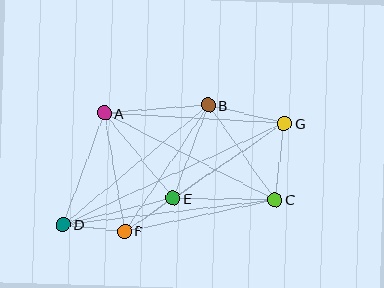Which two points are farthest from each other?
Points D and G are farthest from each other.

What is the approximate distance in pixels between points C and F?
The distance between C and F is approximately 154 pixels.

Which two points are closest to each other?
Points E and F are closest to each other.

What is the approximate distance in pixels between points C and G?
The distance between C and G is approximately 77 pixels.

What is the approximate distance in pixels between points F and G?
The distance between F and G is approximately 193 pixels.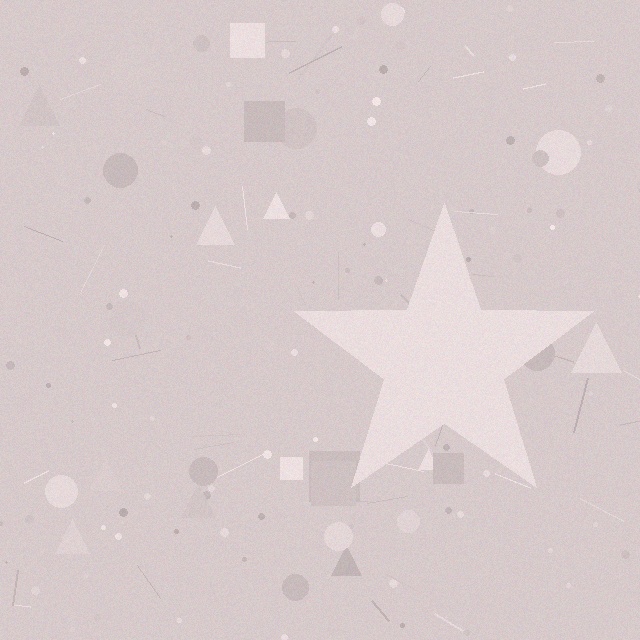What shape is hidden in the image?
A star is hidden in the image.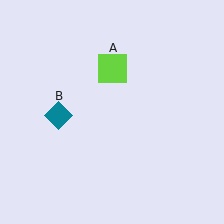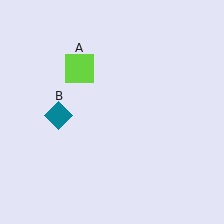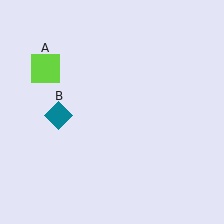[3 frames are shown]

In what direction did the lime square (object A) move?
The lime square (object A) moved left.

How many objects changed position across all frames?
1 object changed position: lime square (object A).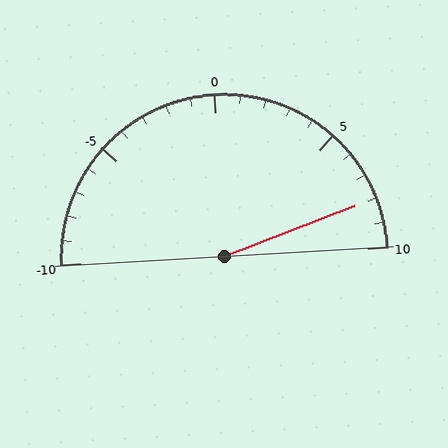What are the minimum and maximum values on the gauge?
The gauge ranges from -10 to 10.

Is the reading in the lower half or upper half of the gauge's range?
The reading is in the upper half of the range (-10 to 10).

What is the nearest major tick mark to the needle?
The nearest major tick mark is 10.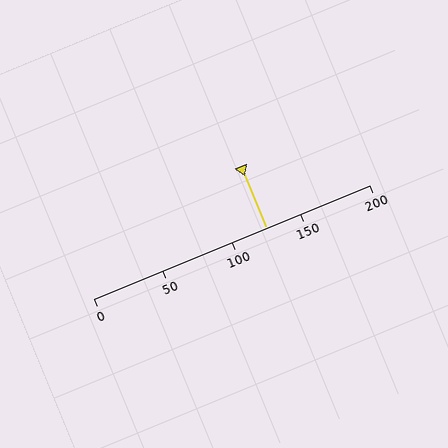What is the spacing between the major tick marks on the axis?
The major ticks are spaced 50 apart.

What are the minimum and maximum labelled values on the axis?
The axis runs from 0 to 200.